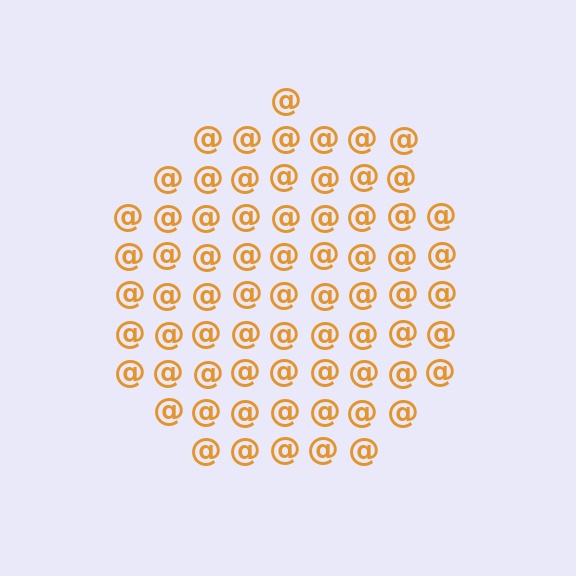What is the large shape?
The large shape is a circle.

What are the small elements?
The small elements are at signs.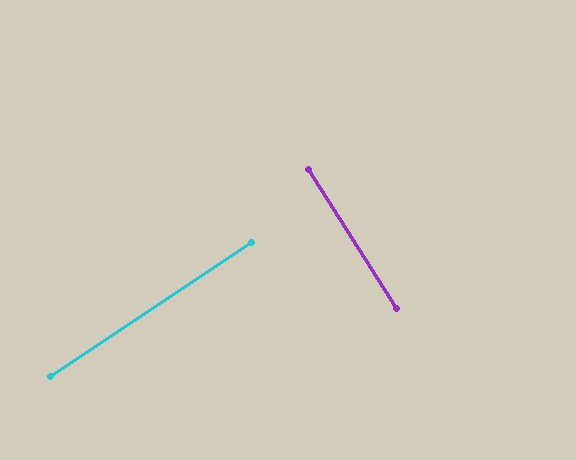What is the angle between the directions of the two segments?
Approximately 89 degrees.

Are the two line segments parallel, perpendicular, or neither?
Perpendicular — they meet at approximately 89°.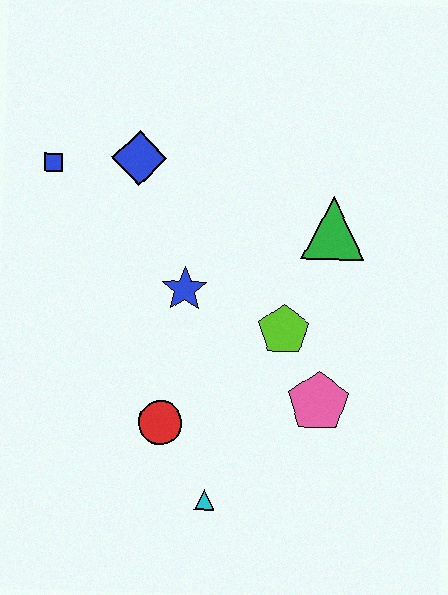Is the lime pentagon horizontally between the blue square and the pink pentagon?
Yes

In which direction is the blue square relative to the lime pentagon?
The blue square is to the left of the lime pentagon.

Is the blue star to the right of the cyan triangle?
No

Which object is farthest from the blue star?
The cyan triangle is farthest from the blue star.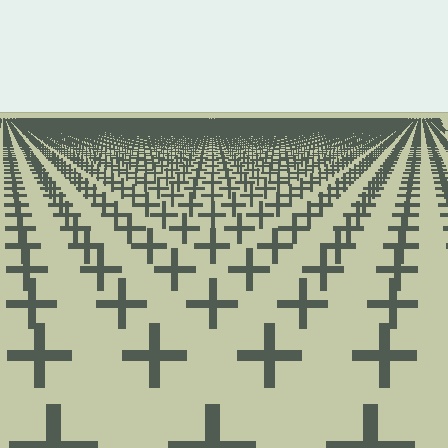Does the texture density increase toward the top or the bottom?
Density increases toward the top.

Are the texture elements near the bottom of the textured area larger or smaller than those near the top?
Larger. Near the bottom, elements are closer to the viewer and appear at a bigger on-screen size.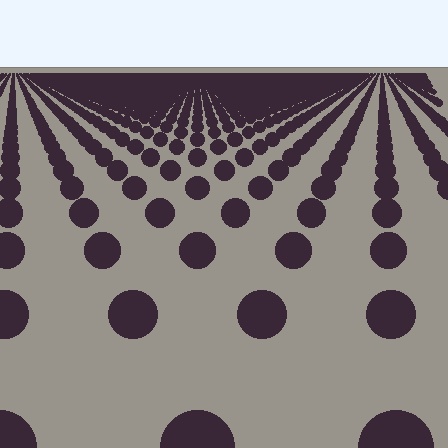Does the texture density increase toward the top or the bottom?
Density increases toward the top.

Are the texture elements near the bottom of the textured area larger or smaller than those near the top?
Larger. Near the bottom, elements are closer to the viewer and appear at a bigger on-screen size.